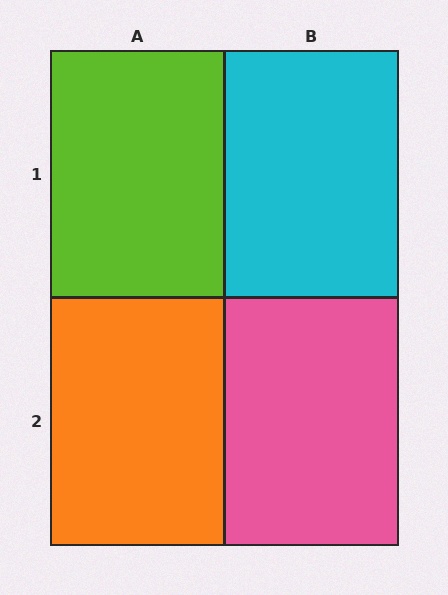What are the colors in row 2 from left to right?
Orange, pink.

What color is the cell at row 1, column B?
Cyan.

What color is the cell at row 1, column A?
Lime.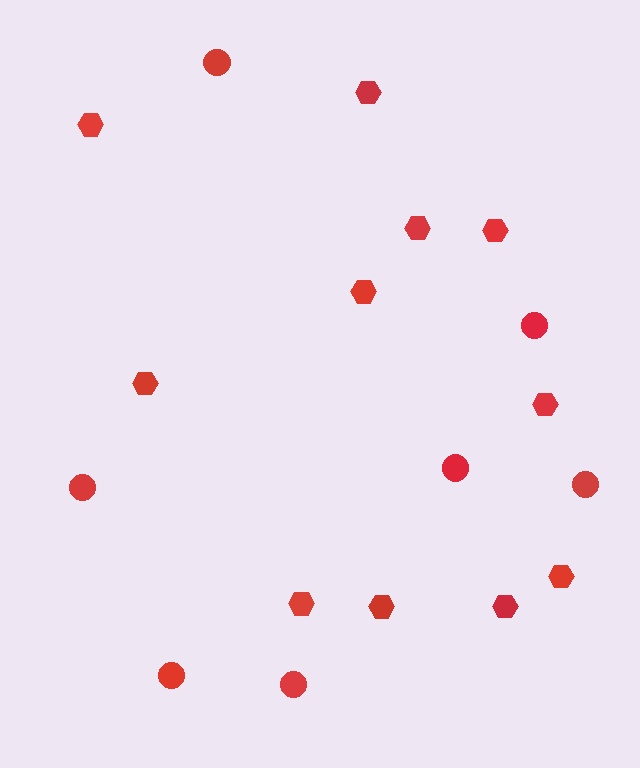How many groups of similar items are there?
There are 2 groups: one group of hexagons (11) and one group of circles (7).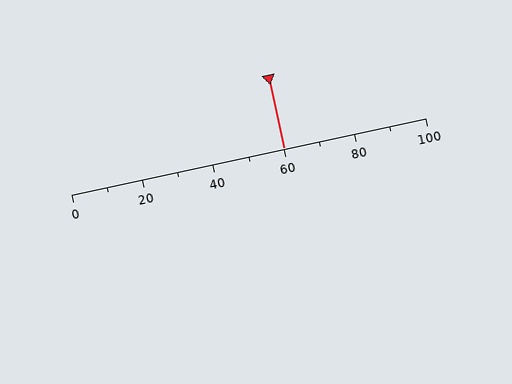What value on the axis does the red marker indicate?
The marker indicates approximately 60.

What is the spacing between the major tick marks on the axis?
The major ticks are spaced 20 apart.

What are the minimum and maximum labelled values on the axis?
The axis runs from 0 to 100.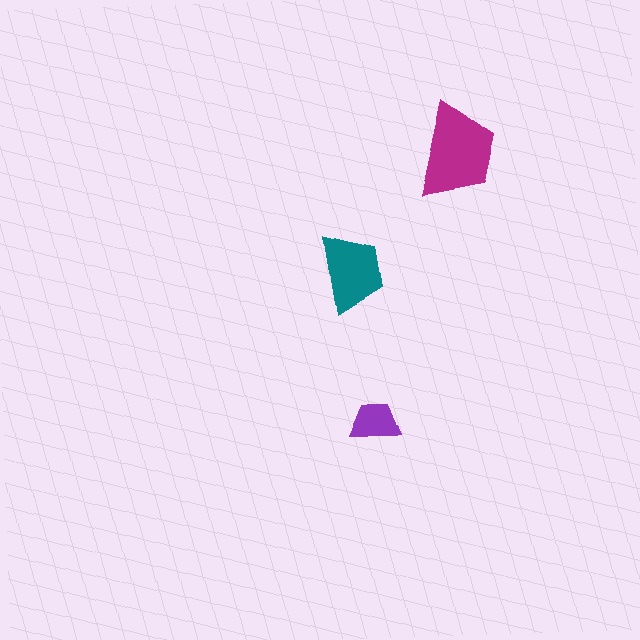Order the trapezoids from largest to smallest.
the magenta one, the teal one, the purple one.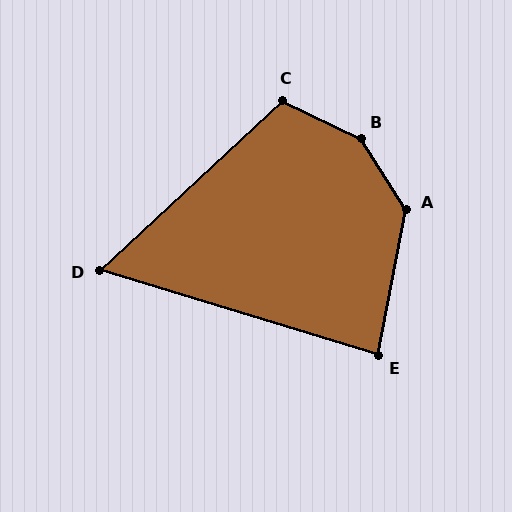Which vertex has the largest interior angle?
B, at approximately 149 degrees.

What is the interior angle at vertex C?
Approximately 111 degrees (obtuse).